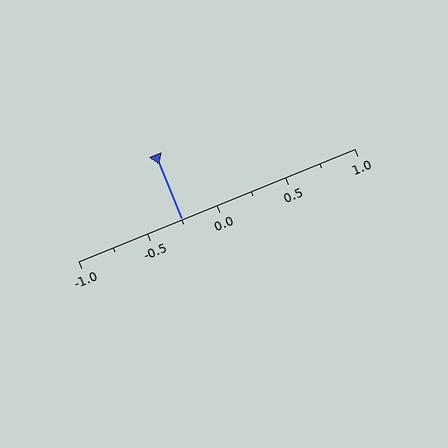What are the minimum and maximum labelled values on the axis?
The axis runs from -1.0 to 1.0.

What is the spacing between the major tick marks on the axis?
The major ticks are spaced 0.5 apart.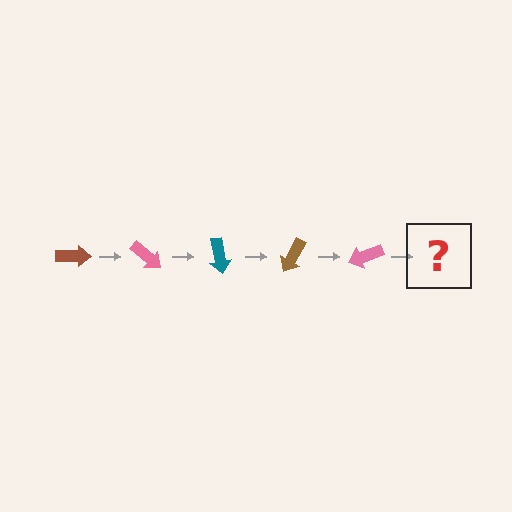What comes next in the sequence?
The next element should be a teal arrow, rotated 200 degrees from the start.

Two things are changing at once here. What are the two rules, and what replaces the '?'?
The two rules are that it rotates 40 degrees each step and the color cycles through brown, pink, and teal. The '?' should be a teal arrow, rotated 200 degrees from the start.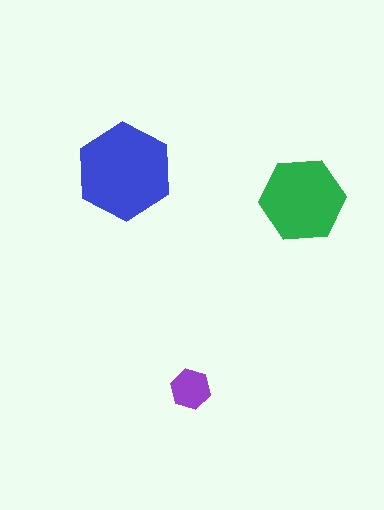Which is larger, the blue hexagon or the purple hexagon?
The blue one.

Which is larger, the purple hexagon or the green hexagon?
The green one.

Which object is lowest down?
The purple hexagon is bottommost.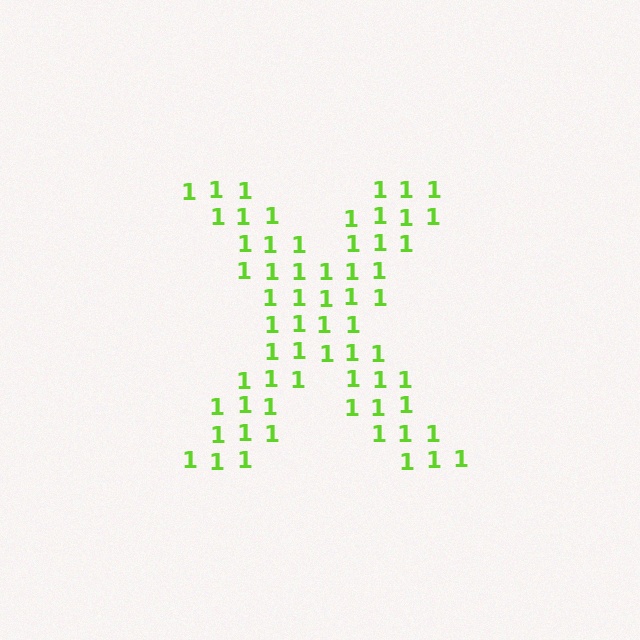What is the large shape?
The large shape is the letter X.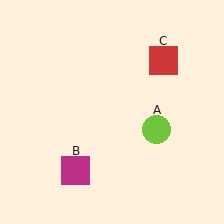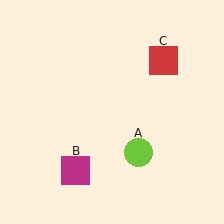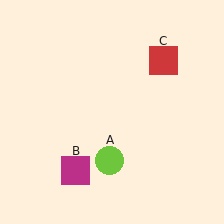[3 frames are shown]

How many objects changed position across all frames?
1 object changed position: lime circle (object A).